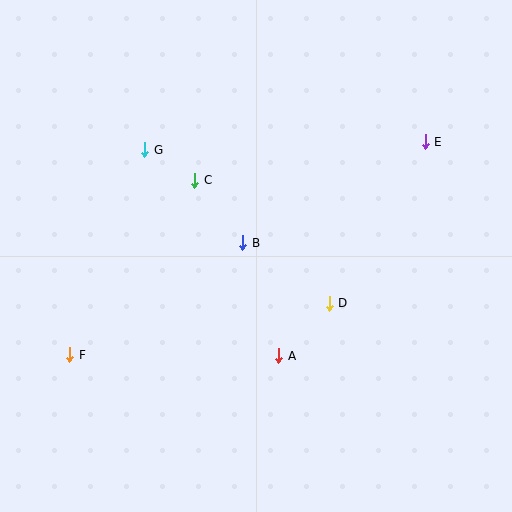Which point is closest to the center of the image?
Point B at (243, 243) is closest to the center.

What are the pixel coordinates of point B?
Point B is at (243, 243).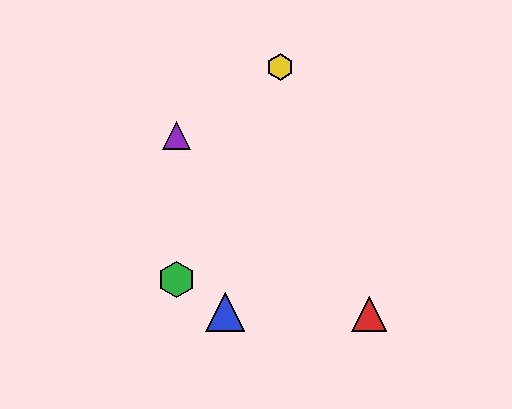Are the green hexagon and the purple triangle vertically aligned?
Yes, both are at x≈176.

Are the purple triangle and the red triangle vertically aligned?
No, the purple triangle is at x≈176 and the red triangle is at x≈369.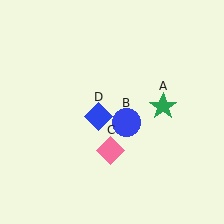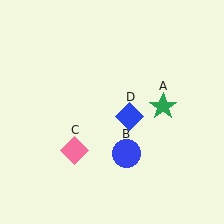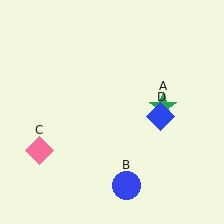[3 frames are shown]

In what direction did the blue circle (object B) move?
The blue circle (object B) moved down.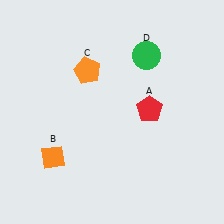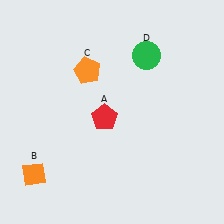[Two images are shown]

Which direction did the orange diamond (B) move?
The orange diamond (B) moved left.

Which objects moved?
The objects that moved are: the red pentagon (A), the orange diamond (B).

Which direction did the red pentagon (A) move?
The red pentagon (A) moved left.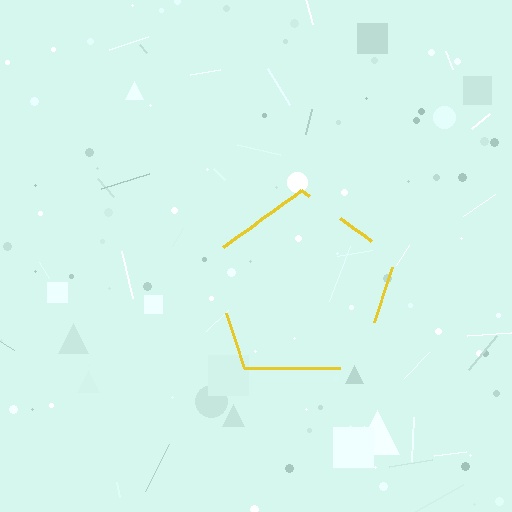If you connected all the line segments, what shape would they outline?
They would outline a pentagon.